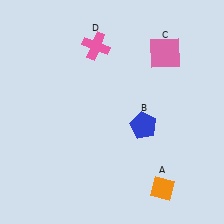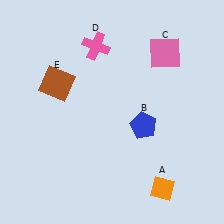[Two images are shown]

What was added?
A brown square (E) was added in Image 2.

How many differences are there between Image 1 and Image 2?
There is 1 difference between the two images.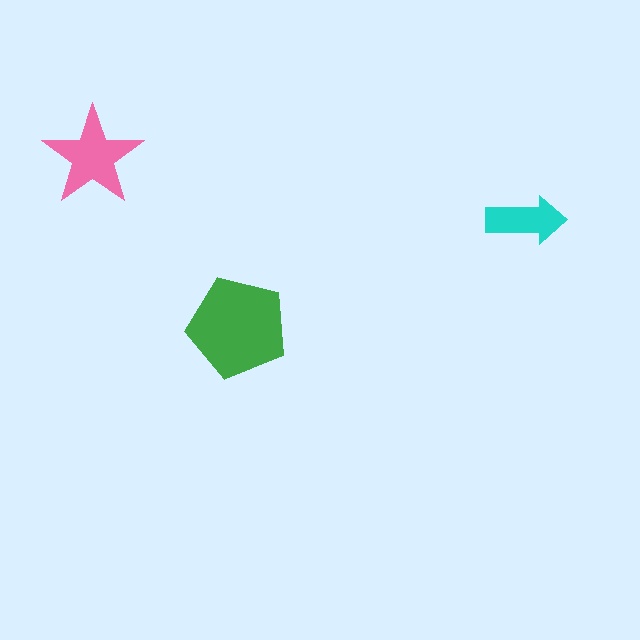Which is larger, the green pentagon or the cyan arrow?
The green pentagon.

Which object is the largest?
The green pentagon.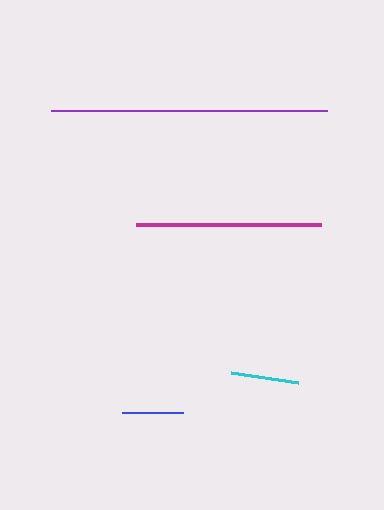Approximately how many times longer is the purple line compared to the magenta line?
The purple line is approximately 1.5 times the length of the magenta line.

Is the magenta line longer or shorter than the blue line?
The magenta line is longer than the blue line.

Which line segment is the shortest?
The blue line is the shortest at approximately 61 pixels.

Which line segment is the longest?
The purple line is the longest at approximately 276 pixels.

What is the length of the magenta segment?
The magenta segment is approximately 185 pixels long.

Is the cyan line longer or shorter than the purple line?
The purple line is longer than the cyan line.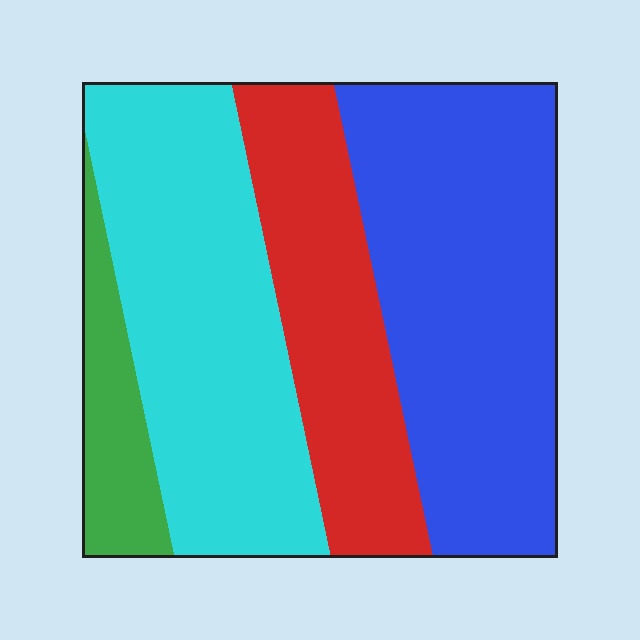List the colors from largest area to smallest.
From largest to smallest: blue, cyan, red, green.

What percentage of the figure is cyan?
Cyan takes up about one third (1/3) of the figure.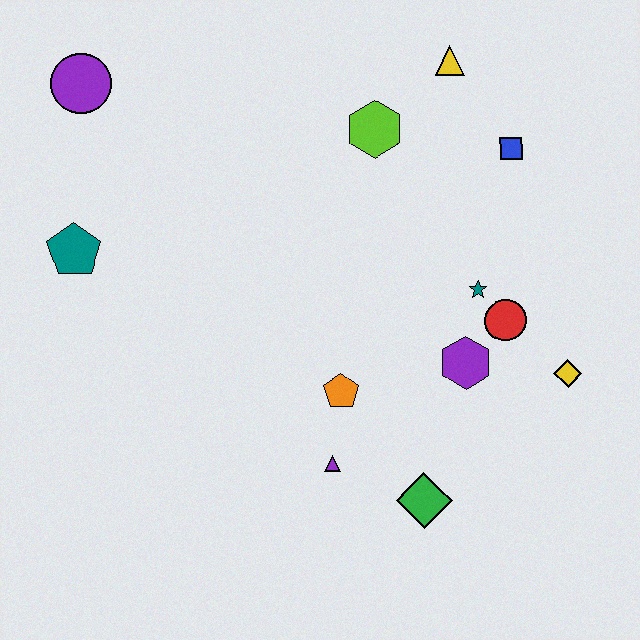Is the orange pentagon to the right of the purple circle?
Yes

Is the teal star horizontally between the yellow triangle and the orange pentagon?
No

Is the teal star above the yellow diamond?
Yes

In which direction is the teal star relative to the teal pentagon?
The teal star is to the right of the teal pentagon.